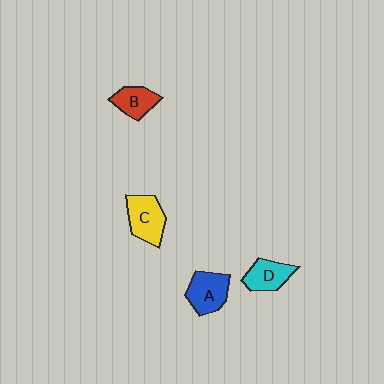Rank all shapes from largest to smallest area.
From largest to smallest: C (yellow), A (blue), D (cyan), B (red).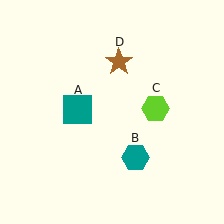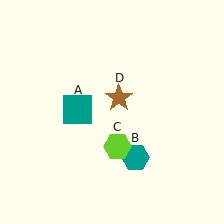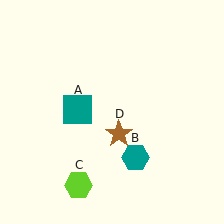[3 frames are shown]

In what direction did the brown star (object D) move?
The brown star (object D) moved down.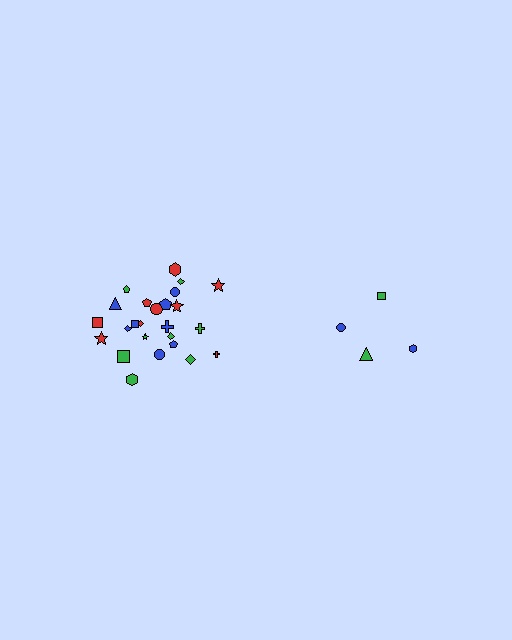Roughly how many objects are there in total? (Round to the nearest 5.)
Roughly 30 objects in total.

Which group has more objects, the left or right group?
The left group.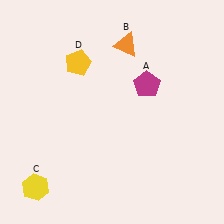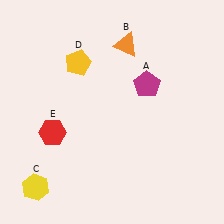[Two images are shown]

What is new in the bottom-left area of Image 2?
A red hexagon (E) was added in the bottom-left area of Image 2.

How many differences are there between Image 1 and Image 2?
There is 1 difference between the two images.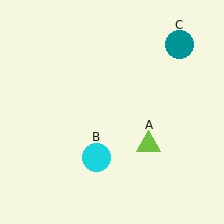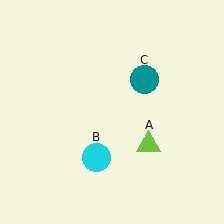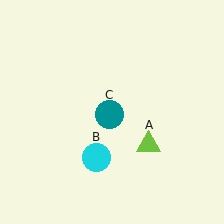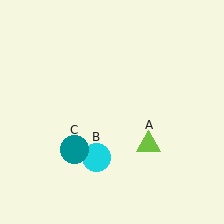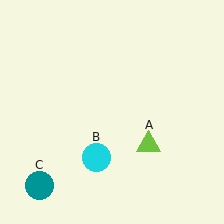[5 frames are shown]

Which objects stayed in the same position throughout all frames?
Lime triangle (object A) and cyan circle (object B) remained stationary.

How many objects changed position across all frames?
1 object changed position: teal circle (object C).